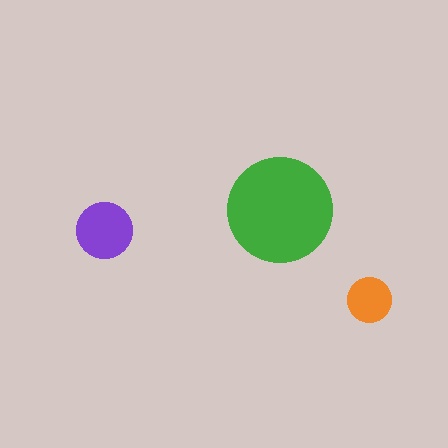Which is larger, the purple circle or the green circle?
The green one.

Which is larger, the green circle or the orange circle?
The green one.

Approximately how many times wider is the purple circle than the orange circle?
About 1.5 times wider.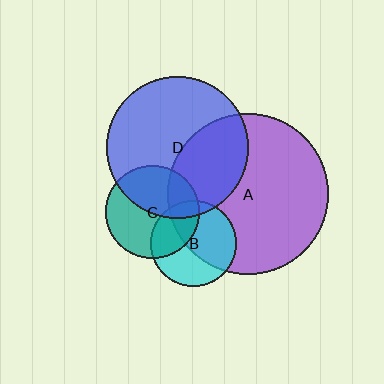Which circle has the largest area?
Circle A (purple).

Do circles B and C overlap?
Yes.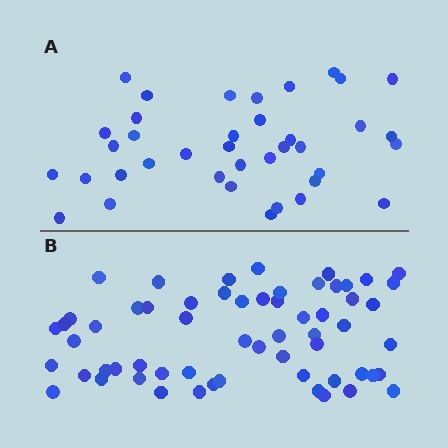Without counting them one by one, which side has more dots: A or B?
Region B (the bottom region) has more dots.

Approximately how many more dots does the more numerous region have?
Region B has approximately 20 more dots than region A.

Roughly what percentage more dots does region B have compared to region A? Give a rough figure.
About 60% more.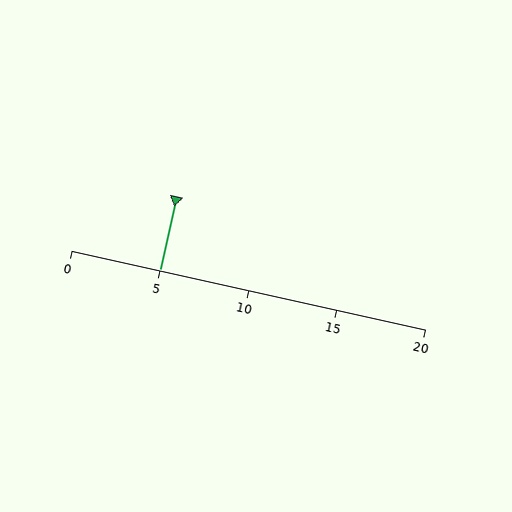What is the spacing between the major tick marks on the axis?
The major ticks are spaced 5 apart.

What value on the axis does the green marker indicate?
The marker indicates approximately 5.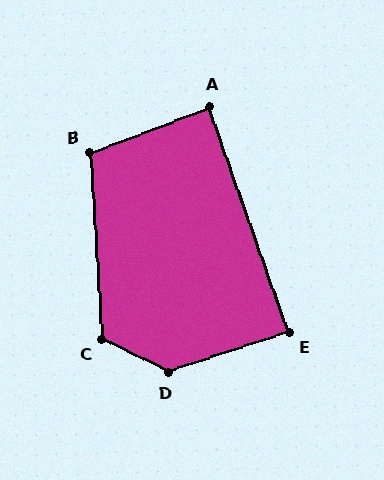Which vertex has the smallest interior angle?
A, at approximately 88 degrees.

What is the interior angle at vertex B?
Approximately 108 degrees (obtuse).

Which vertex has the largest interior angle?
D, at approximately 136 degrees.